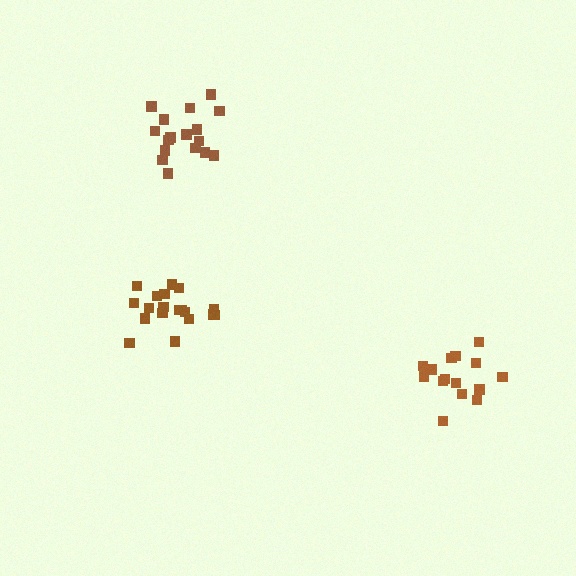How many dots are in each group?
Group 1: 15 dots, Group 2: 19 dots, Group 3: 17 dots (51 total).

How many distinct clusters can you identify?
There are 3 distinct clusters.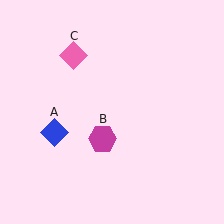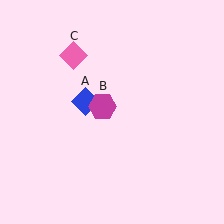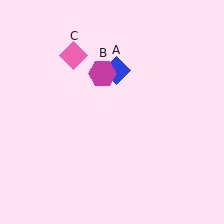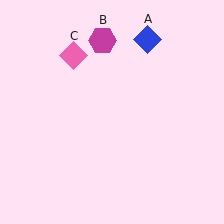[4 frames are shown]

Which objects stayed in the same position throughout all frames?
Pink diamond (object C) remained stationary.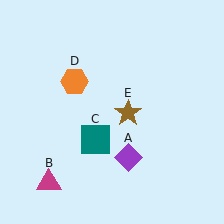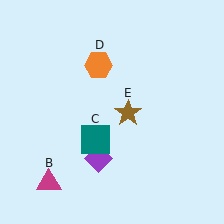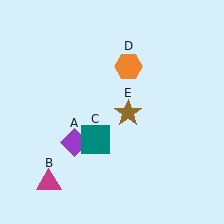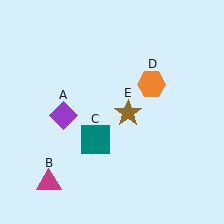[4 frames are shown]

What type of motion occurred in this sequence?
The purple diamond (object A), orange hexagon (object D) rotated clockwise around the center of the scene.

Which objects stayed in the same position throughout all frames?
Magenta triangle (object B) and teal square (object C) and brown star (object E) remained stationary.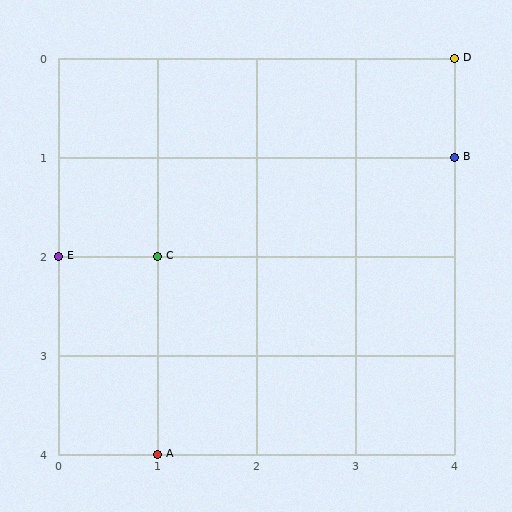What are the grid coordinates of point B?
Point B is at grid coordinates (4, 1).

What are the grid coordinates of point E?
Point E is at grid coordinates (0, 2).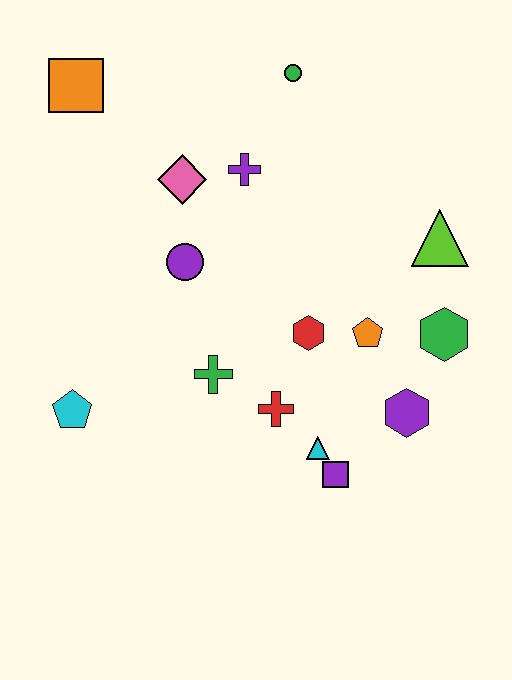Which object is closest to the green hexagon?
The orange pentagon is closest to the green hexagon.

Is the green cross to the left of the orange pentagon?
Yes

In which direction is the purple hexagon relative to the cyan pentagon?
The purple hexagon is to the right of the cyan pentagon.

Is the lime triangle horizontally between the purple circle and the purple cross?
No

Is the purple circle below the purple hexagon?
No